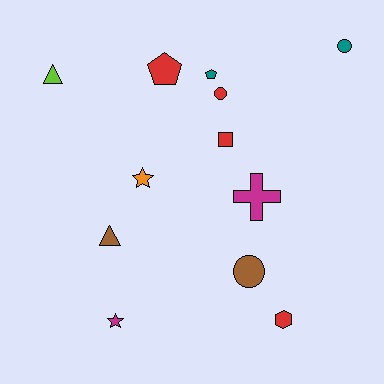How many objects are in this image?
There are 12 objects.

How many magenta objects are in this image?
There are 2 magenta objects.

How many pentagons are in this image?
There are 2 pentagons.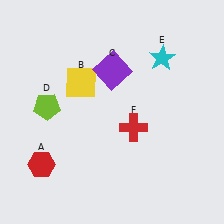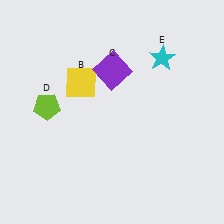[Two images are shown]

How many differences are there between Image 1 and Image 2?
There are 2 differences between the two images.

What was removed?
The red hexagon (A), the red cross (F) were removed in Image 2.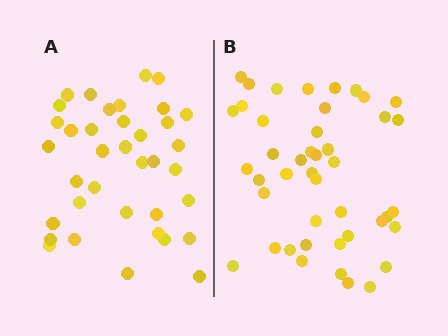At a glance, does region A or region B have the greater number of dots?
Region B (the right region) has more dots.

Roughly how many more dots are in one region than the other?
Region B has roughly 8 or so more dots than region A.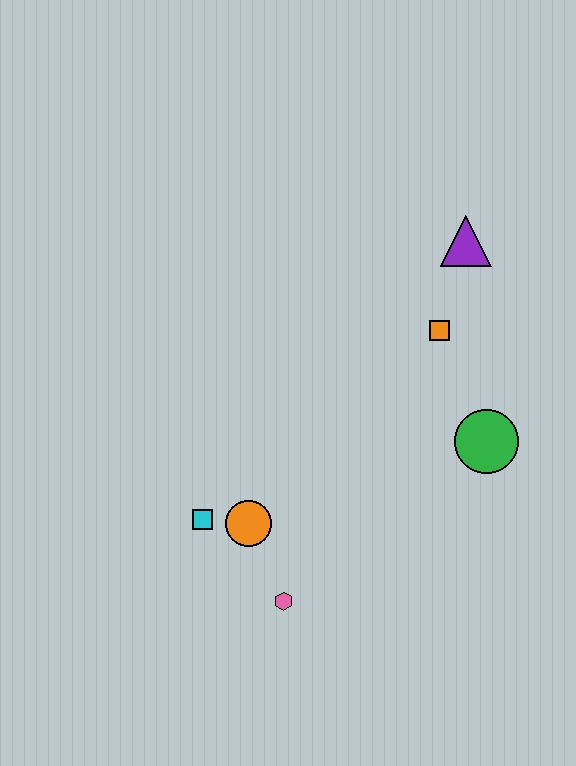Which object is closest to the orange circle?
The cyan square is closest to the orange circle.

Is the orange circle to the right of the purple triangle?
No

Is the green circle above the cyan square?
Yes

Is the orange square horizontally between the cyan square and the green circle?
Yes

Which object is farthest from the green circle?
The cyan square is farthest from the green circle.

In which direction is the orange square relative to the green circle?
The orange square is above the green circle.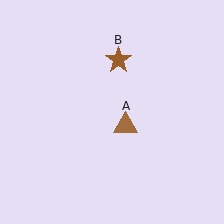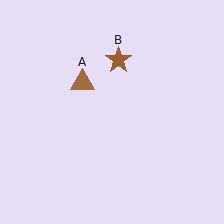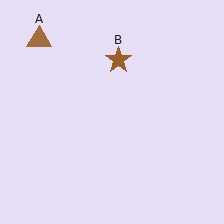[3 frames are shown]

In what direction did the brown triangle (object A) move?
The brown triangle (object A) moved up and to the left.